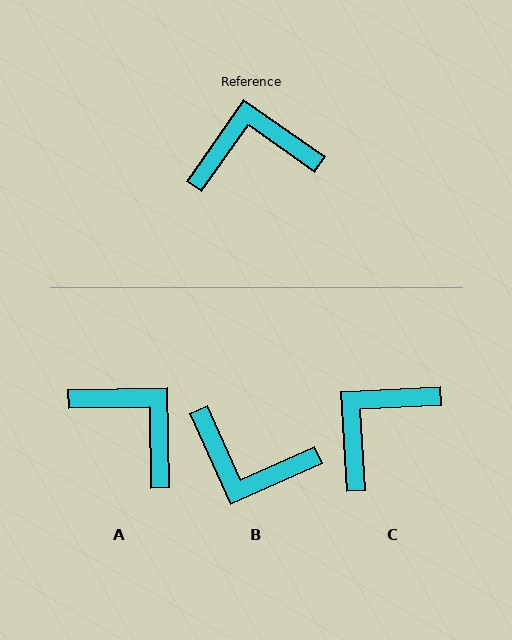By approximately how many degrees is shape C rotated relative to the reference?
Approximately 38 degrees counter-clockwise.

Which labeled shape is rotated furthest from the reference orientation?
B, about 149 degrees away.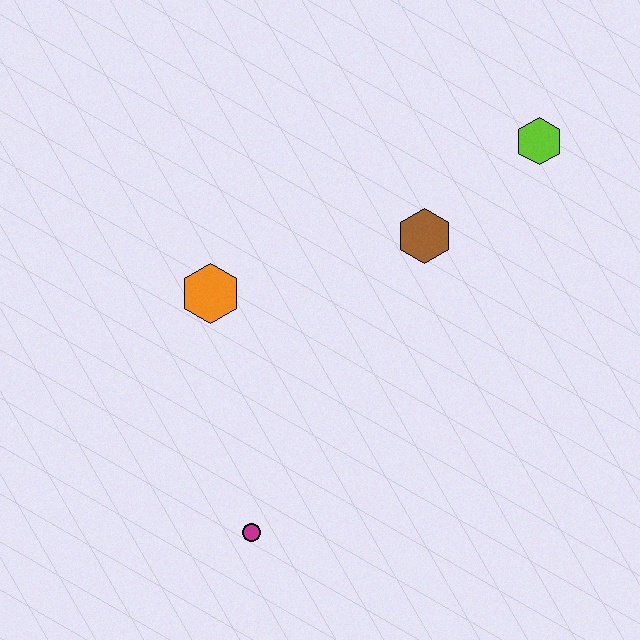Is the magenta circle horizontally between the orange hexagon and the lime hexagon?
Yes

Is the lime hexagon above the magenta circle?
Yes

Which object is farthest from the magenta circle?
The lime hexagon is farthest from the magenta circle.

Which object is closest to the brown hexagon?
The lime hexagon is closest to the brown hexagon.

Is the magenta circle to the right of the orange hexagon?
Yes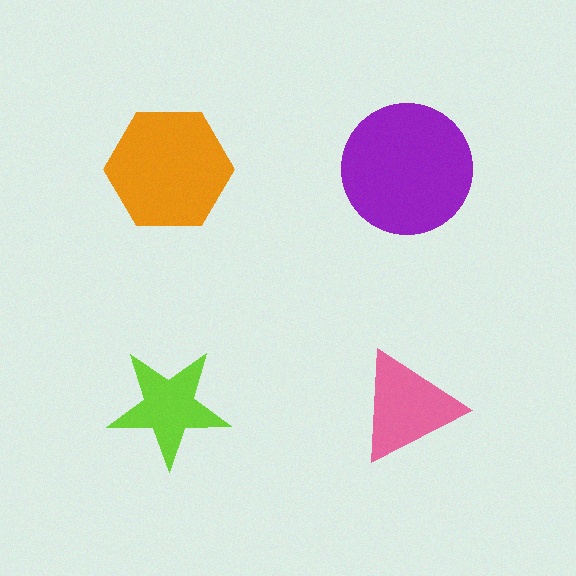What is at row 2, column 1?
A lime star.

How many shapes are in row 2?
2 shapes.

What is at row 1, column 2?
A purple circle.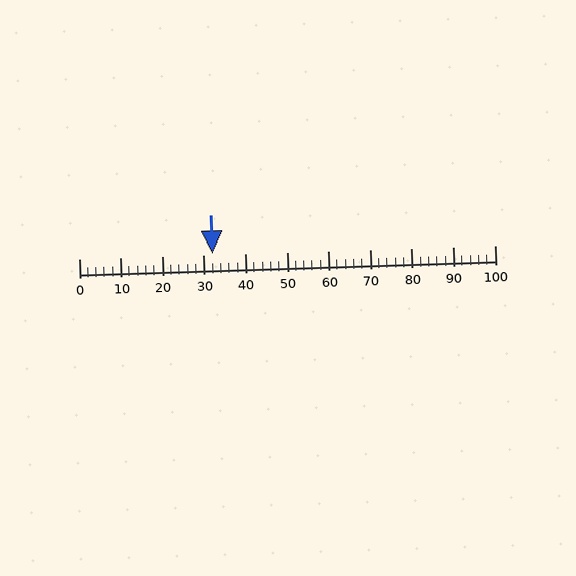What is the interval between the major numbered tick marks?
The major tick marks are spaced 10 units apart.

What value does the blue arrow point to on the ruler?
The blue arrow points to approximately 32.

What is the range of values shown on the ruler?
The ruler shows values from 0 to 100.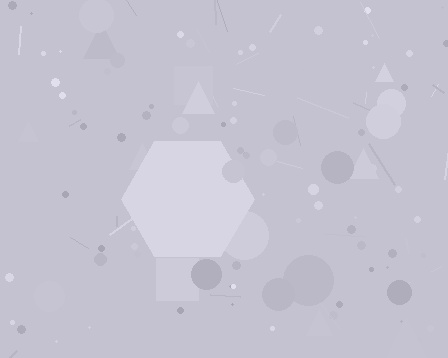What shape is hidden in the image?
A hexagon is hidden in the image.